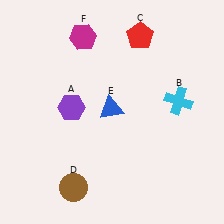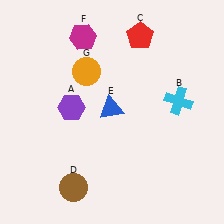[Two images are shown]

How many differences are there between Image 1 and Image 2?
There is 1 difference between the two images.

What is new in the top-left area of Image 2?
An orange circle (G) was added in the top-left area of Image 2.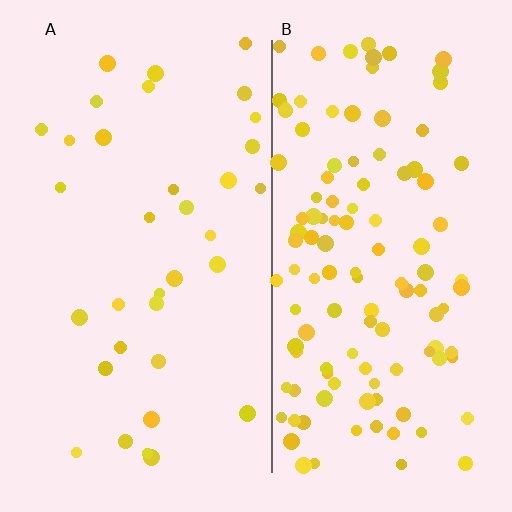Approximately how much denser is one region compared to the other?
Approximately 3.5× — region B over region A.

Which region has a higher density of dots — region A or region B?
B (the right).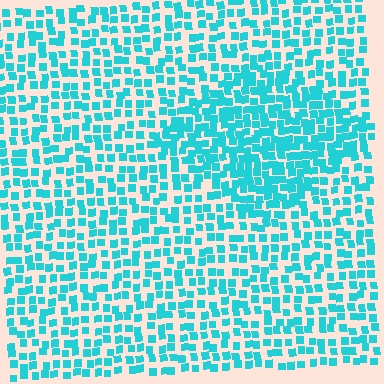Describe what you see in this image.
The image contains small cyan elements arranged at two different densities. A diamond-shaped region is visible where the elements are more densely packed than the surrounding area.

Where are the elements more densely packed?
The elements are more densely packed inside the diamond boundary.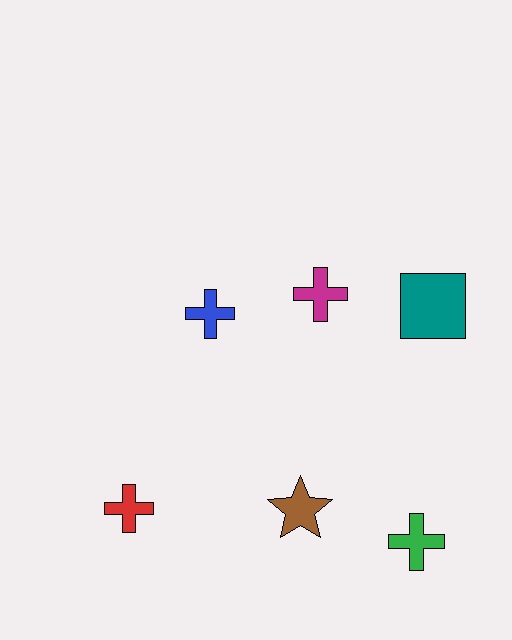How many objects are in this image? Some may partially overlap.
There are 6 objects.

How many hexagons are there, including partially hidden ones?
There are no hexagons.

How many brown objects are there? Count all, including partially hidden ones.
There is 1 brown object.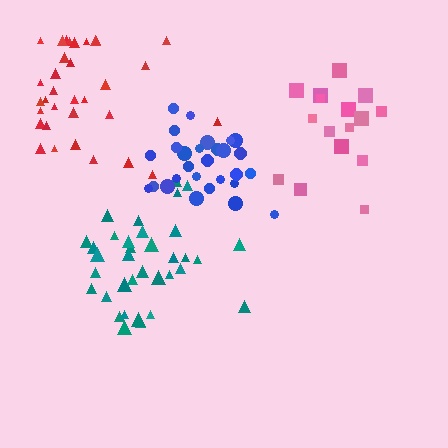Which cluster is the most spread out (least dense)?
Pink.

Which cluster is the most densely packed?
Blue.